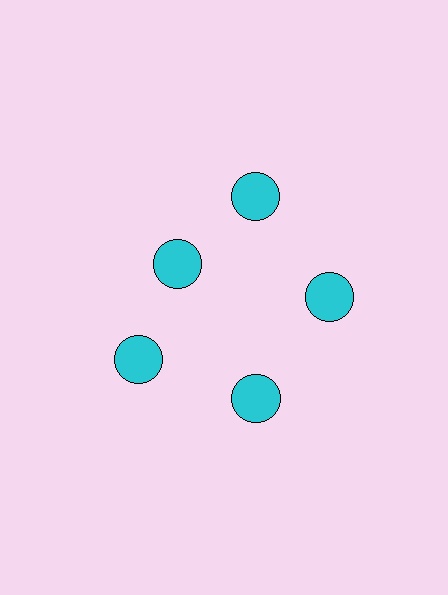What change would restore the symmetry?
The symmetry would be restored by moving it outward, back onto the ring so that all 5 circles sit at equal angles and equal distance from the center.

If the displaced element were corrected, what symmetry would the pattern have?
It would have 5-fold rotational symmetry — the pattern would map onto itself every 72 degrees.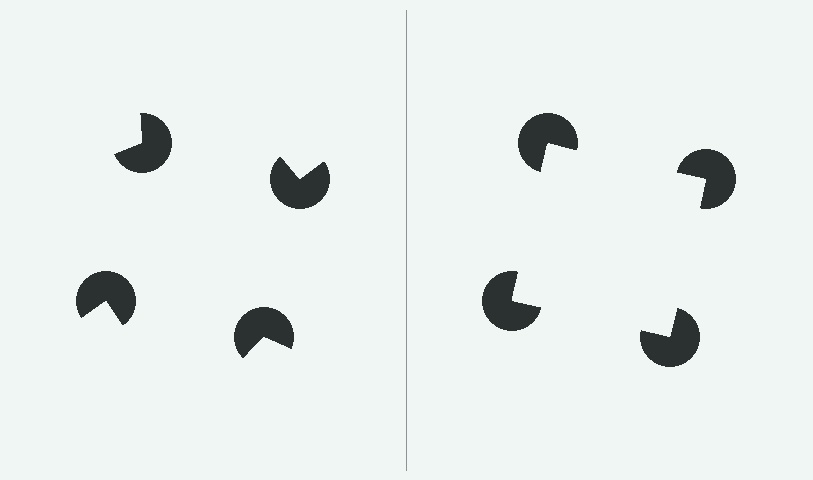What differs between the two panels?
The pac-man discs are positioned identically on both sides; only the wedge orientations differ. On the right they align to a square; on the left they are misaligned.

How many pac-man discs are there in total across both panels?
8 — 4 on each side.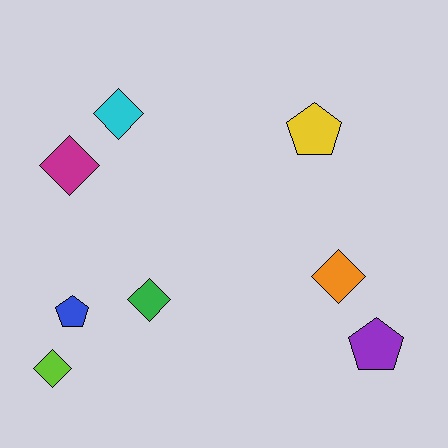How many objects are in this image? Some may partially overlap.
There are 8 objects.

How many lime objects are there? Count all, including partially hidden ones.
There is 1 lime object.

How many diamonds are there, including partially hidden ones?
There are 5 diamonds.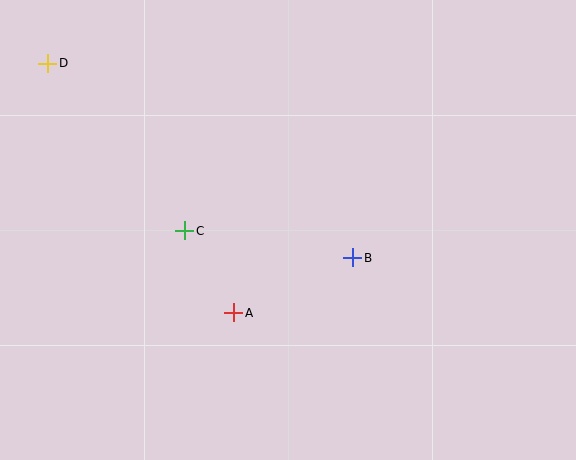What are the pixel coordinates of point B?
Point B is at (353, 258).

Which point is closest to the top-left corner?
Point D is closest to the top-left corner.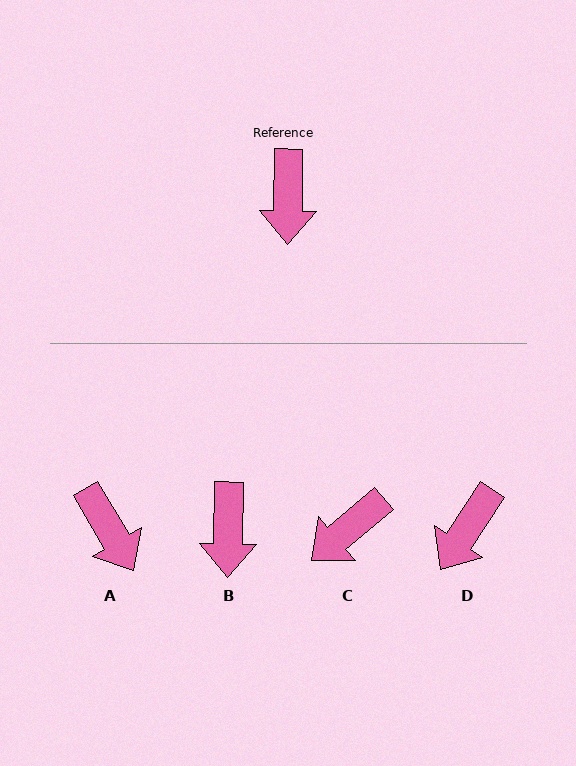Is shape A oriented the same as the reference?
No, it is off by about 31 degrees.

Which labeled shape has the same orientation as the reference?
B.